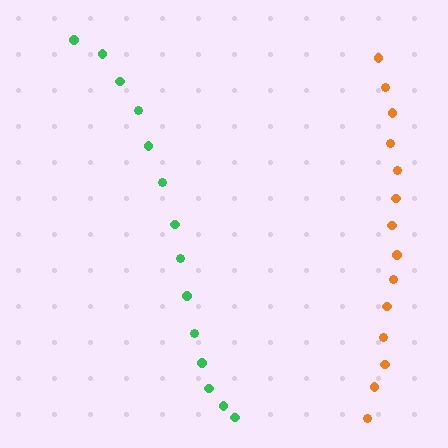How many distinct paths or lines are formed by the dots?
There are 2 distinct paths.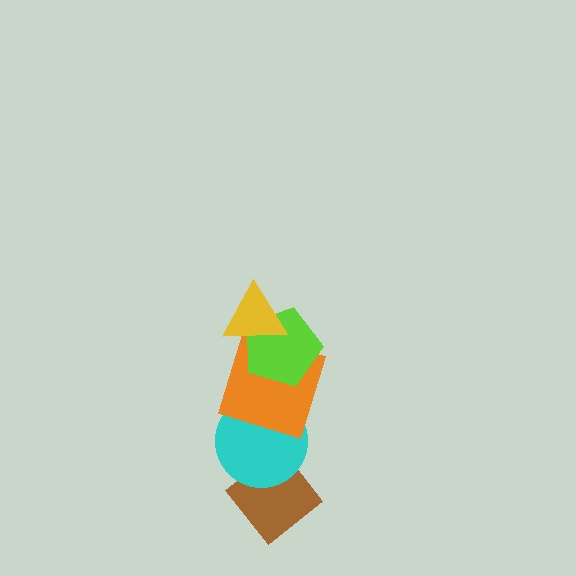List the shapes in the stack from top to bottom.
From top to bottom: the yellow triangle, the lime pentagon, the orange square, the cyan circle, the brown diamond.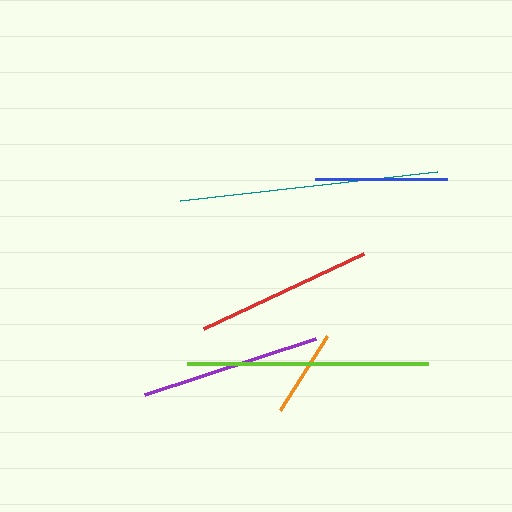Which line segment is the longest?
The teal line is the longest at approximately 258 pixels.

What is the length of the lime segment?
The lime segment is approximately 240 pixels long.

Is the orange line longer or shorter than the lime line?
The lime line is longer than the orange line.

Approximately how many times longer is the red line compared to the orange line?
The red line is approximately 2.0 times the length of the orange line.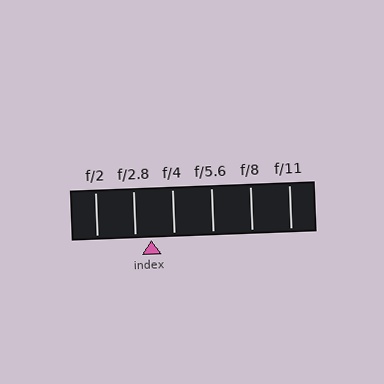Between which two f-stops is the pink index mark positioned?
The index mark is between f/2.8 and f/4.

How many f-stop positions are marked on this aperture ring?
There are 6 f-stop positions marked.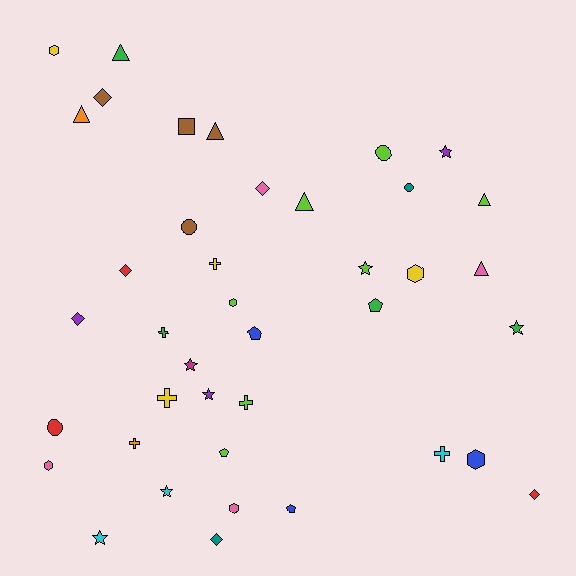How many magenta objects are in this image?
There is 1 magenta object.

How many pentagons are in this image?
There are 4 pentagons.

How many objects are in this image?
There are 40 objects.